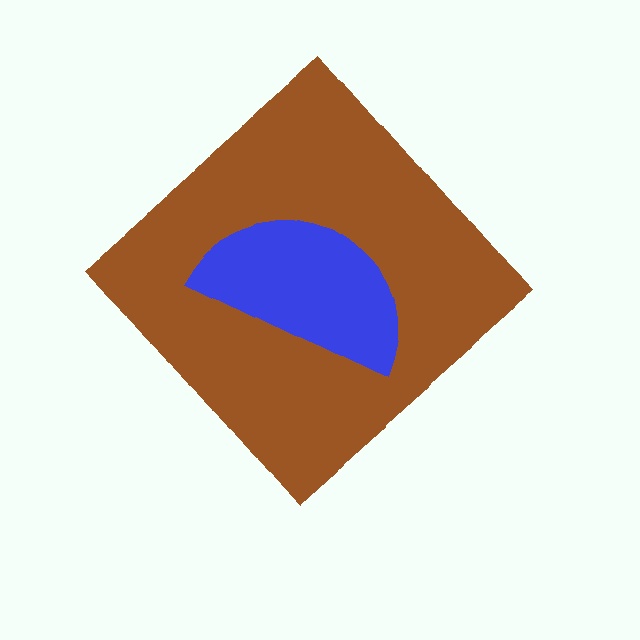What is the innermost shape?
The blue semicircle.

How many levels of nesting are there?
2.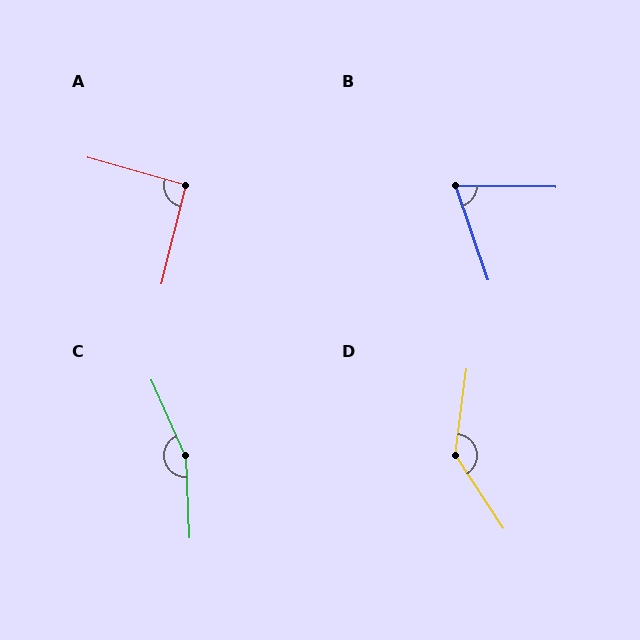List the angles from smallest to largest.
B (70°), A (92°), D (140°), C (158°).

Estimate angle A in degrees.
Approximately 92 degrees.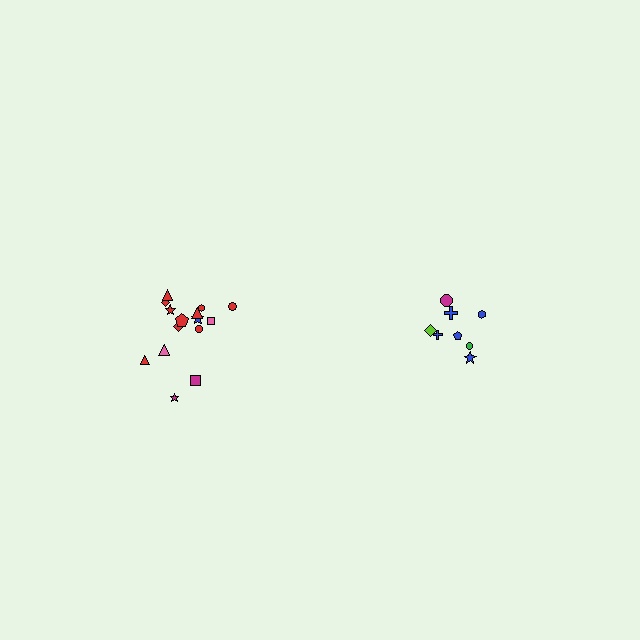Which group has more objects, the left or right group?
The left group.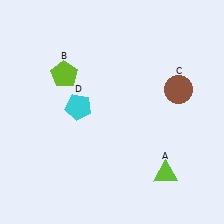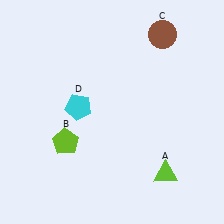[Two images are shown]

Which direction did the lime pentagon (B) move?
The lime pentagon (B) moved down.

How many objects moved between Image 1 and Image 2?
2 objects moved between the two images.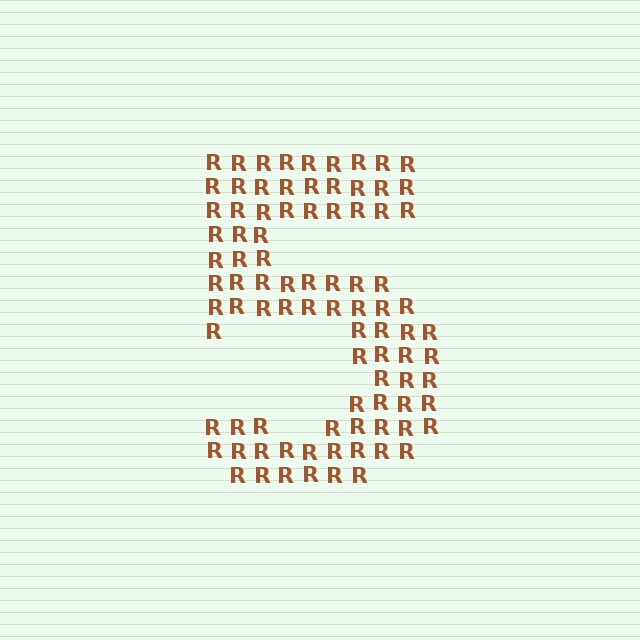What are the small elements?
The small elements are letter R's.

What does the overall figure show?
The overall figure shows the digit 5.